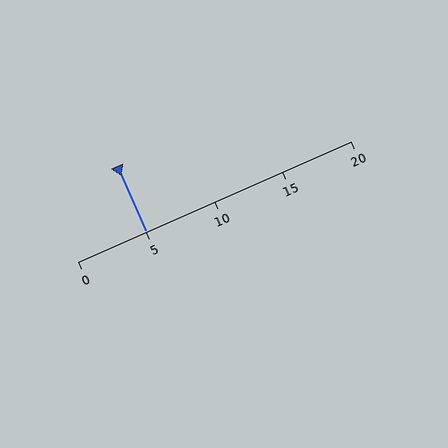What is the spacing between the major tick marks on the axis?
The major ticks are spaced 5 apart.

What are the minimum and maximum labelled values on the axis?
The axis runs from 0 to 20.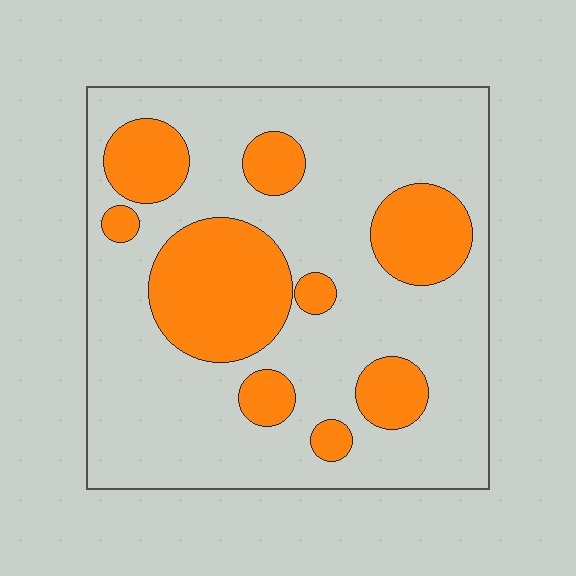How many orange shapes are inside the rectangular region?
9.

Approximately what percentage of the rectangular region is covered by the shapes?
Approximately 30%.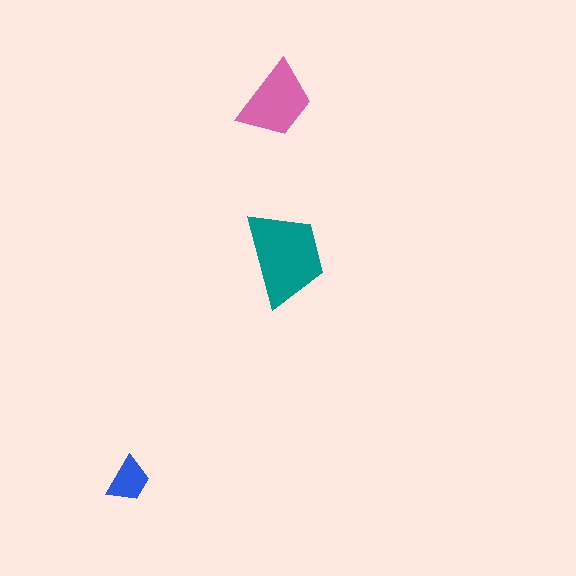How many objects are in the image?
There are 3 objects in the image.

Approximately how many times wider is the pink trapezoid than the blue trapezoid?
About 1.5 times wider.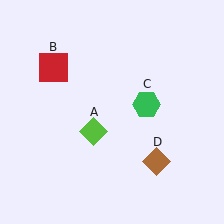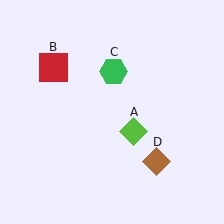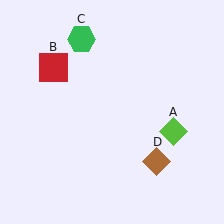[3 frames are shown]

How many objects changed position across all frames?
2 objects changed position: lime diamond (object A), green hexagon (object C).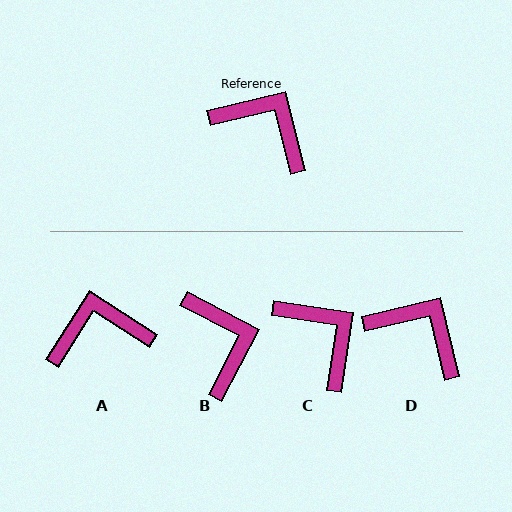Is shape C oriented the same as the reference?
No, it is off by about 22 degrees.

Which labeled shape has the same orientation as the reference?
D.